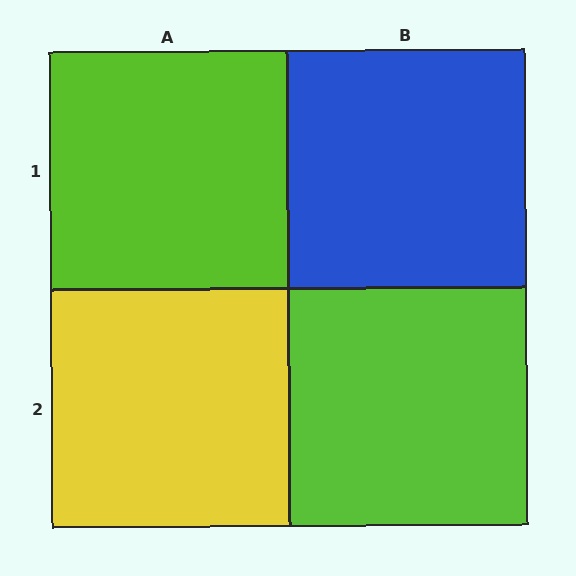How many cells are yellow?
1 cell is yellow.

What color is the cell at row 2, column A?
Yellow.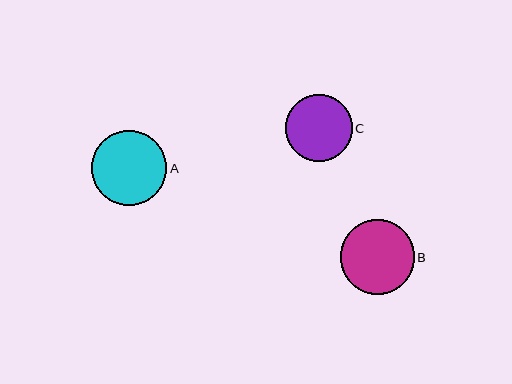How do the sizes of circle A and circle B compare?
Circle A and circle B are approximately the same size.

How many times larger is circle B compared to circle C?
Circle B is approximately 1.1 times the size of circle C.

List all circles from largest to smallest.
From largest to smallest: A, B, C.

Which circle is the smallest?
Circle C is the smallest with a size of approximately 67 pixels.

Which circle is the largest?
Circle A is the largest with a size of approximately 75 pixels.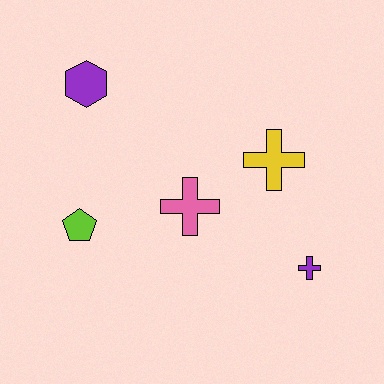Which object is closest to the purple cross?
The yellow cross is closest to the purple cross.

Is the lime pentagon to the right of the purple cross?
No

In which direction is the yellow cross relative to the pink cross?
The yellow cross is to the right of the pink cross.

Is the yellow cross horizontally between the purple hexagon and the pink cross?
No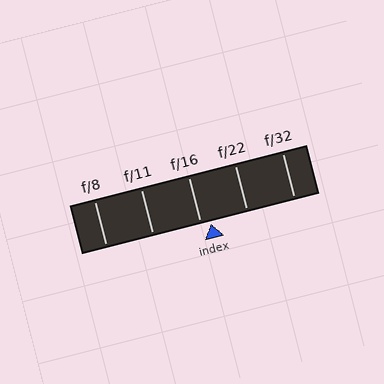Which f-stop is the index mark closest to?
The index mark is closest to f/16.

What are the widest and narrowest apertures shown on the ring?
The widest aperture shown is f/8 and the narrowest is f/32.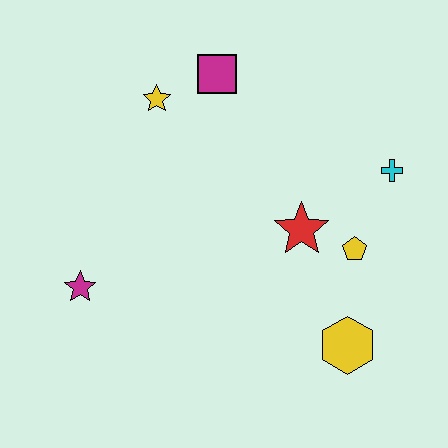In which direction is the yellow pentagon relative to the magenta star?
The yellow pentagon is to the right of the magenta star.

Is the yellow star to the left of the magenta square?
Yes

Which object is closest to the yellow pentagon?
The red star is closest to the yellow pentagon.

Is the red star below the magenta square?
Yes